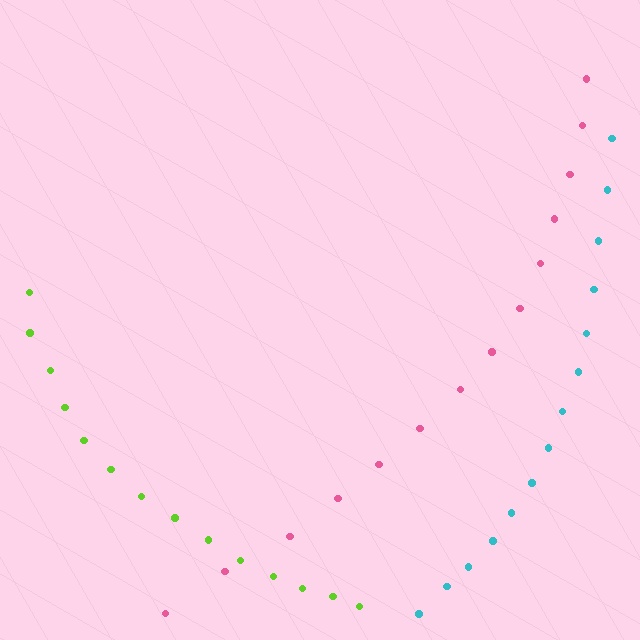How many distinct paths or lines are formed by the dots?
There are 3 distinct paths.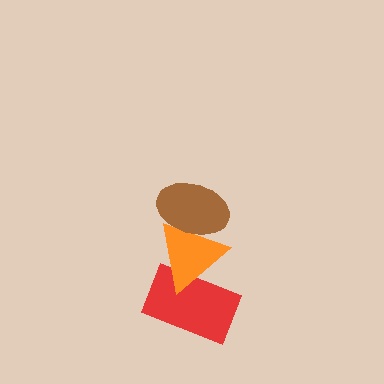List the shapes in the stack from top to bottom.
From top to bottom: the brown ellipse, the orange triangle, the red rectangle.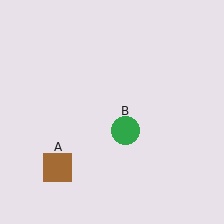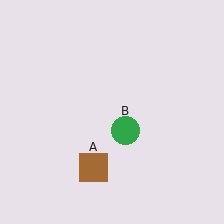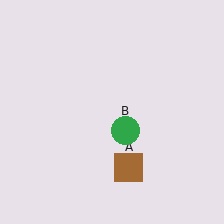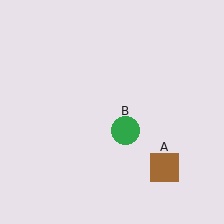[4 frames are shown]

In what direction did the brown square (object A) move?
The brown square (object A) moved right.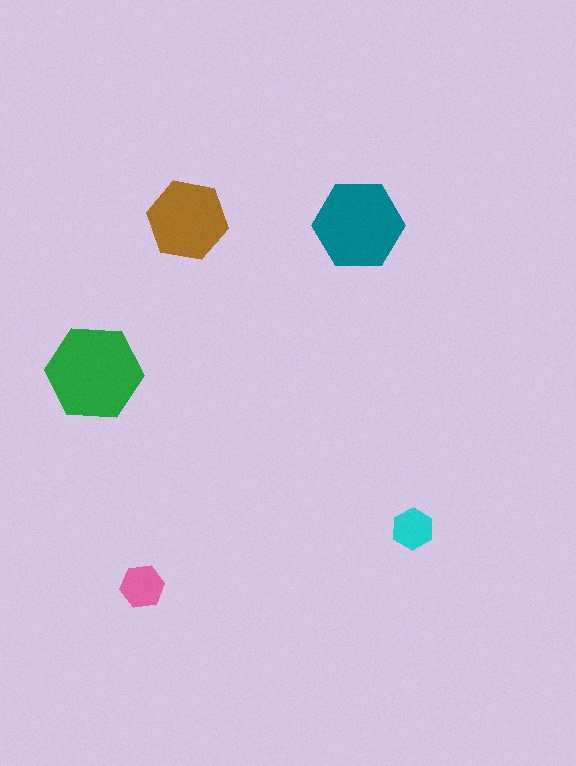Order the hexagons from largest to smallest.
the green one, the teal one, the brown one, the pink one, the cyan one.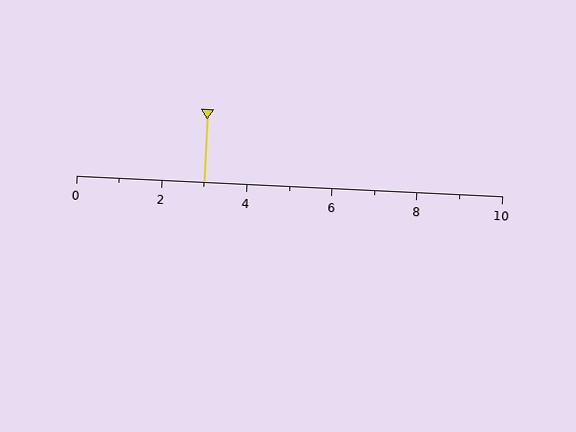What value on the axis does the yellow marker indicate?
The marker indicates approximately 3.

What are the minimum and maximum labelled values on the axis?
The axis runs from 0 to 10.